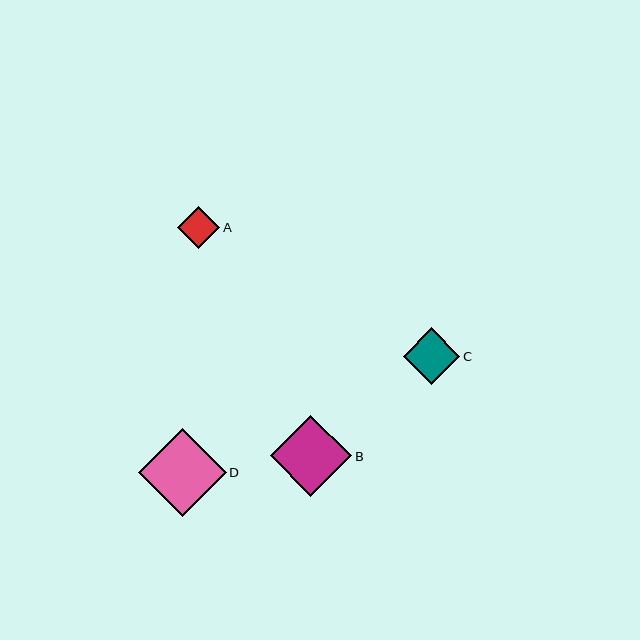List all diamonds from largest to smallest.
From largest to smallest: D, B, C, A.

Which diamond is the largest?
Diamond D is the largest with a size of approximately 88 pixels.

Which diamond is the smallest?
Diamond A is the smallest with a size of approximately 42 pixels.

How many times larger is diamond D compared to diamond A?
Diamond D is approximately 2.1 times the size of diamond A.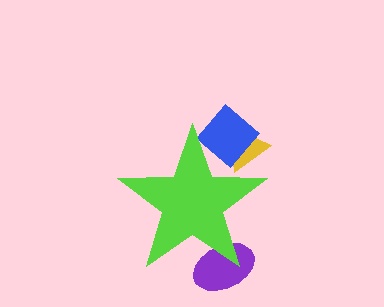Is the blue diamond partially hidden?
Yes, the blue diamond is partially hidden behind the lime star.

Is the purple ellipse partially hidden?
Yes, the purple ellipse is partially hidden behind the lime star.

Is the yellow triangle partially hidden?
Yes, the yellow triangle is partially hidden behind the lime star.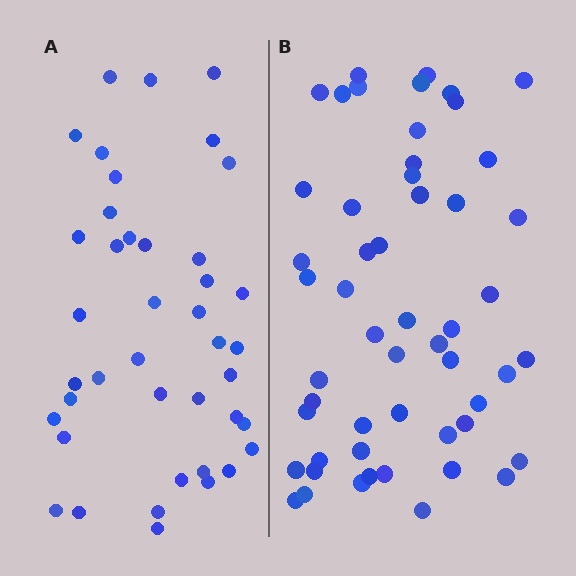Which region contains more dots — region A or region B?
Region B (the right region) has more dots.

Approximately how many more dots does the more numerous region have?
Region B has roughly 12 or so more dots than region A.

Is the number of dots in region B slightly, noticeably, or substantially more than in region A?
Region B has noticeably more, but not dramatically so. The ratio is roughly 1.3 to 1.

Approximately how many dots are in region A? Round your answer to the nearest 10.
About 40 dots. (The exact count is 41, which rounds to 40.)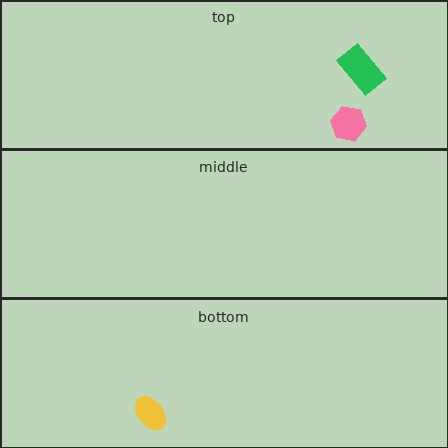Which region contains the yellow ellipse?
The bottom region.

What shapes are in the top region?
The green rectangle, the pink hexagon.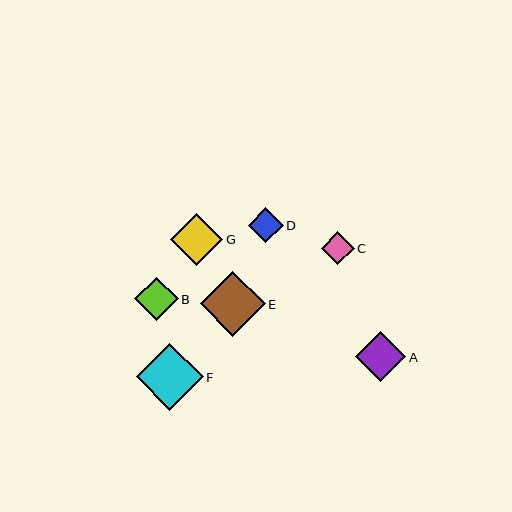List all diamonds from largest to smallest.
From largest to smallest: F, E, G, A, B, D, C.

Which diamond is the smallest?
Diamond C is the smallest with a size of approximately 33 pixels.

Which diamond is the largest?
Diamond F is the largest with a size of approximately 67 pixels.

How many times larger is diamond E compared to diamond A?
Diamond E is approximately 1.3 times the size of diamond A.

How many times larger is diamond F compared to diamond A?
Diamond F is approximately 1.4 times the size of diamond A.